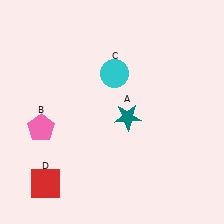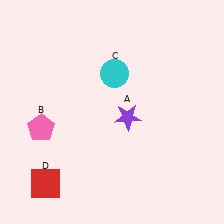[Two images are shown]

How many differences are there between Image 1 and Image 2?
There is 1 difference between the two images.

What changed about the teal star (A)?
In Image 1, A is teal. In Image 2, it changed to purple.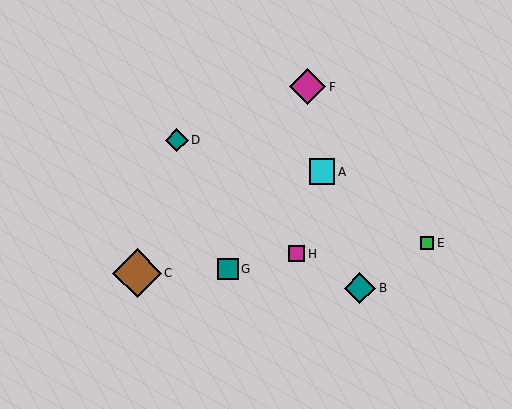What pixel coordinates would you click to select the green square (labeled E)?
Click at (427, 243) to select the green square E.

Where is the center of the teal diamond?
The center of the teal diamond is at (360, 288).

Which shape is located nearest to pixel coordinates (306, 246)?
The magenta square (labeled H) at (296, 254) is nearest to that location.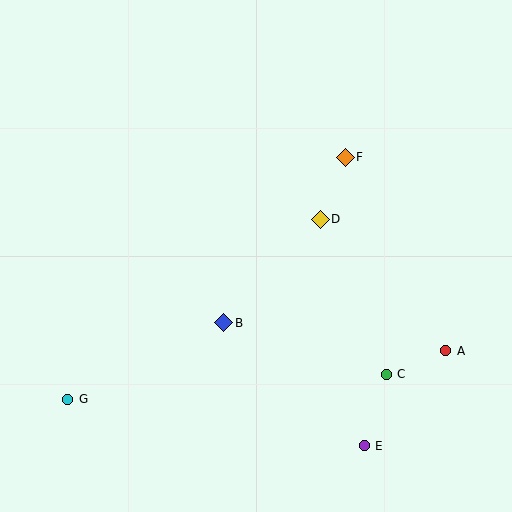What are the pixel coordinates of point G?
Point G is at (68, 399).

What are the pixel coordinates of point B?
Point B is at (224, 323).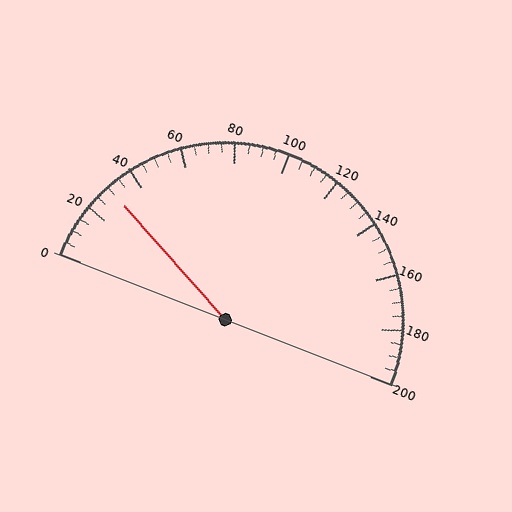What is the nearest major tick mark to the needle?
The nearest major tick mark is 40.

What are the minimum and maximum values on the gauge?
The gauge ranges from 0 to 200.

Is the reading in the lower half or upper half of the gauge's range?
The reading is in the lower half of the range (0 to 200).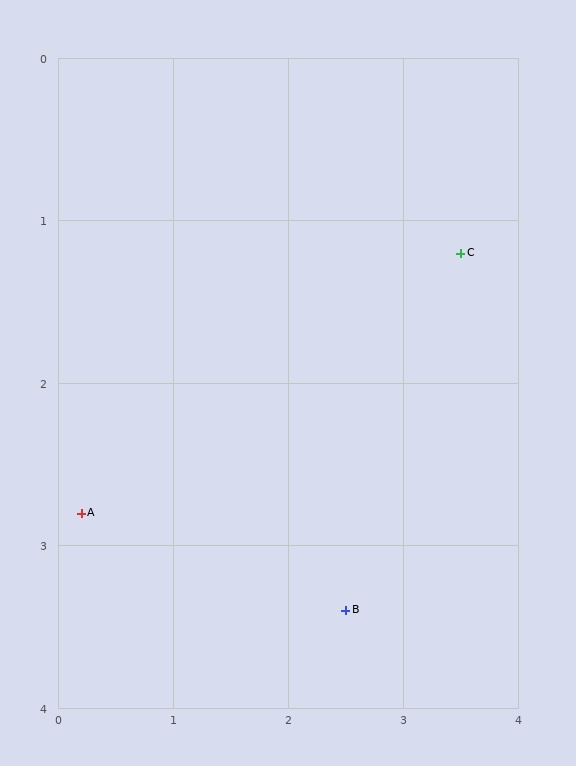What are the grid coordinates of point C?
Point C is at approximately (3.5, 1.2).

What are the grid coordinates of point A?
Point A is at approximately (0.2, 2.8).